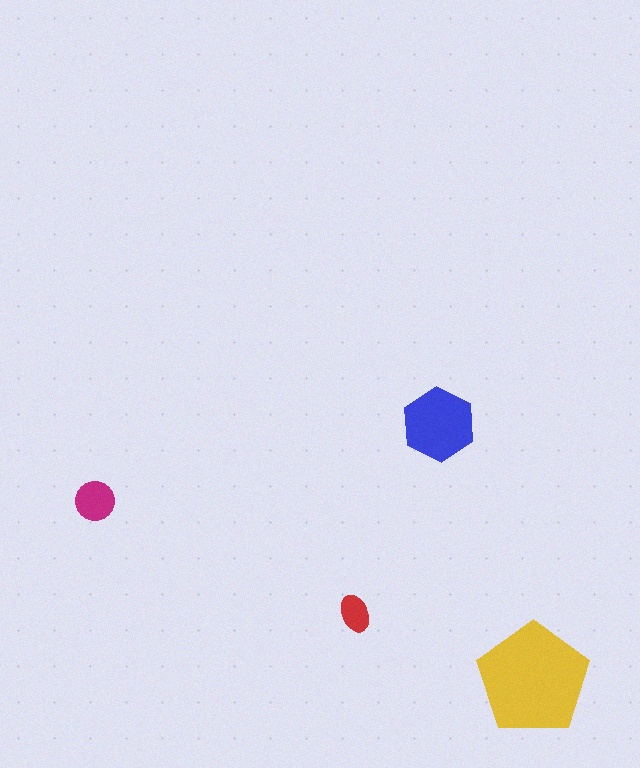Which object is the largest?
The yellow pentagon.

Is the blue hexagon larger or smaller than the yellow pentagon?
Smaller.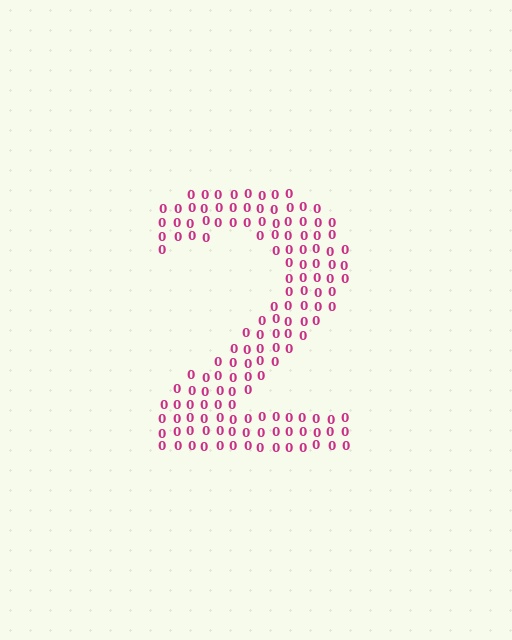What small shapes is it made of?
It is made of small digit 0's.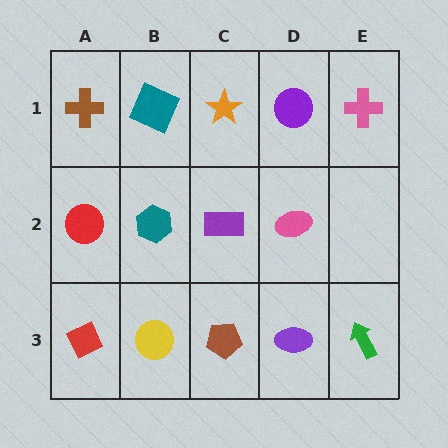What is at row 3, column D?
A purple ellipse.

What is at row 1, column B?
A teal square.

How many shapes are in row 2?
4 shapes.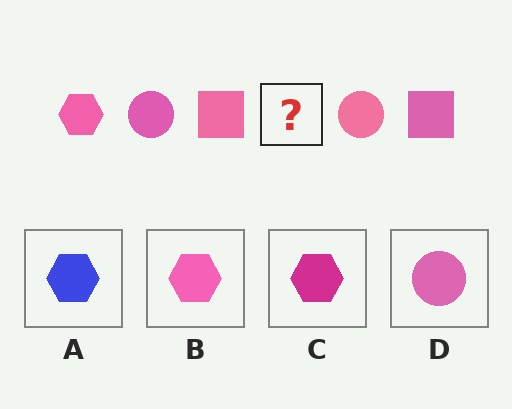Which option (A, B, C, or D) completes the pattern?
B.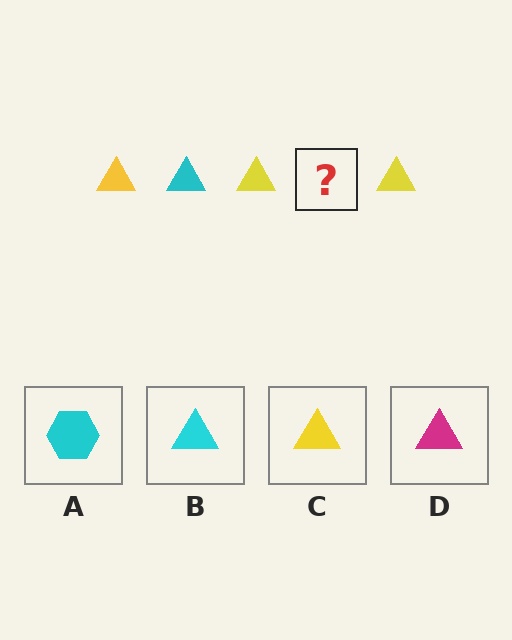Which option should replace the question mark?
Option B.